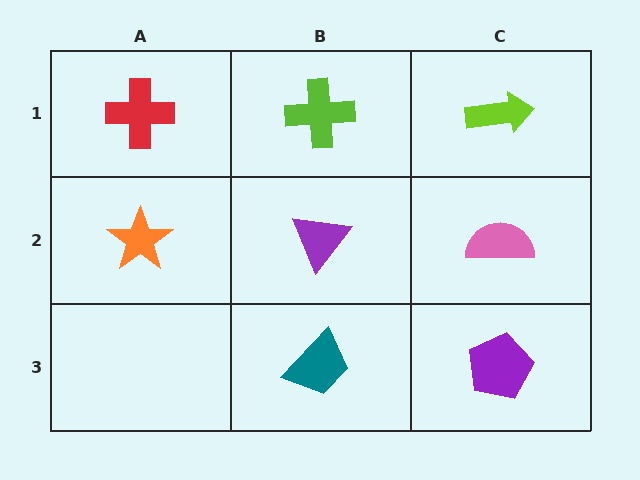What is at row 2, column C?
A pink semicircle.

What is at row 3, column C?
A purple pentagon.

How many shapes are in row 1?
3 shapes.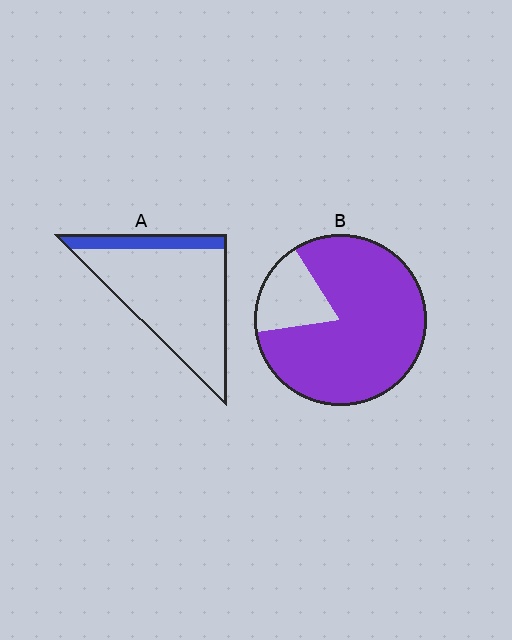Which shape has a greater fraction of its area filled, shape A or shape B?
Shape B.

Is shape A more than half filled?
No.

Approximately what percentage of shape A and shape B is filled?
A is approximately 15% and B is approximately 80%.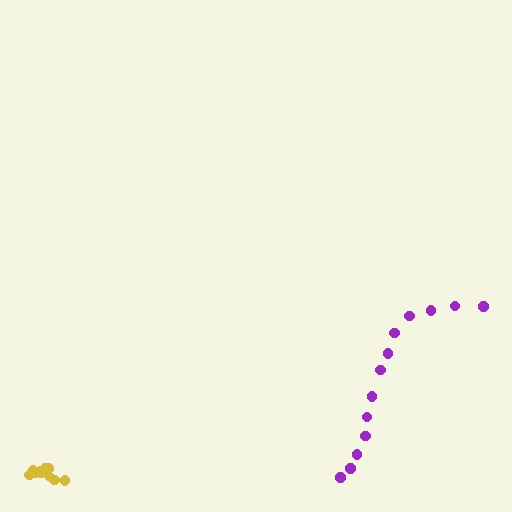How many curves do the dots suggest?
There are 2 distinct paths.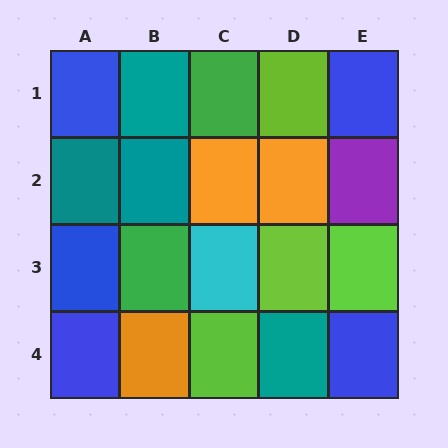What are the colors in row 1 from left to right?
Blue, teal, green, lime, blue.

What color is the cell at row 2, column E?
Purple.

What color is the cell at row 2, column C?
Orange.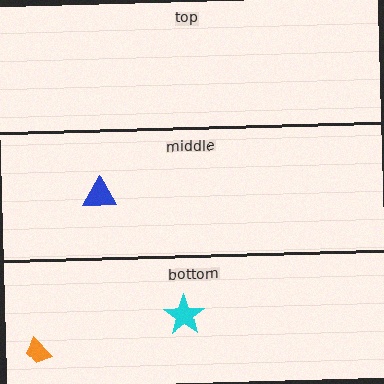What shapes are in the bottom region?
The cyan star, the orange trapezoid.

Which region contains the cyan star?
The bottom region.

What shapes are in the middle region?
The blue triangle.